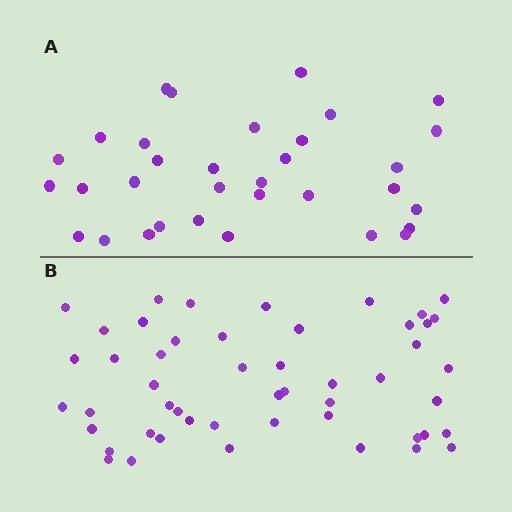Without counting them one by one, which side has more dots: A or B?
Region B (the bottom region) has more dots.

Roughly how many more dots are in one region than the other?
Region B has approximately 15 more dots than region A.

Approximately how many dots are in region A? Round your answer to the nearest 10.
About 30 dots. (The exact count is 33, which rounds to 30.)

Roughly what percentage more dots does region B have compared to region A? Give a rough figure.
About 50% more.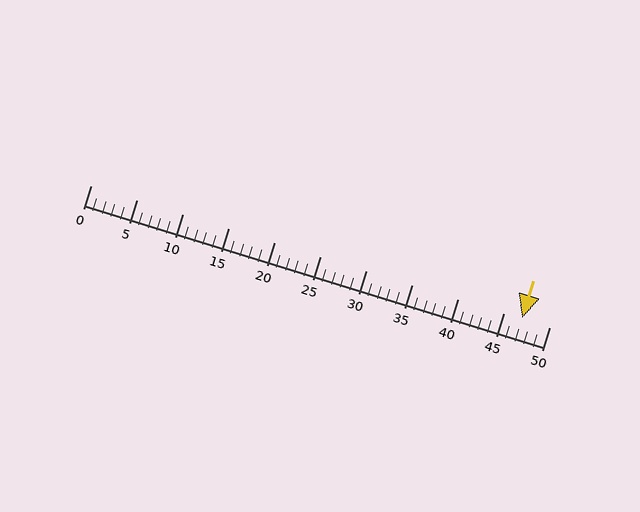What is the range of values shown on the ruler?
The ruler shows values from 0 to 50.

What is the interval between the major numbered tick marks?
The major tick marks are spaced 5 units apart.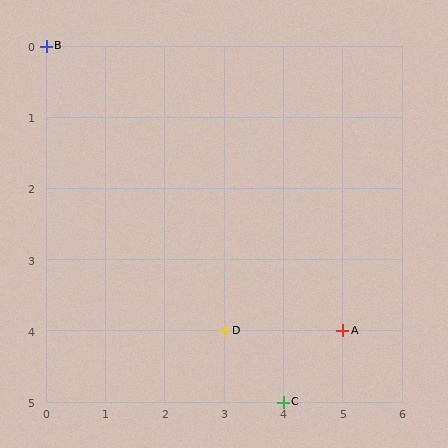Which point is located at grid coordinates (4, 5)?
Point C is at (4, 5).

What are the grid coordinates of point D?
Point D is at grid coordinates (3, 4).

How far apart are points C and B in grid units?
Points C and B are 4 columns and 5 rows apart (about 6.4 grid units diagonally).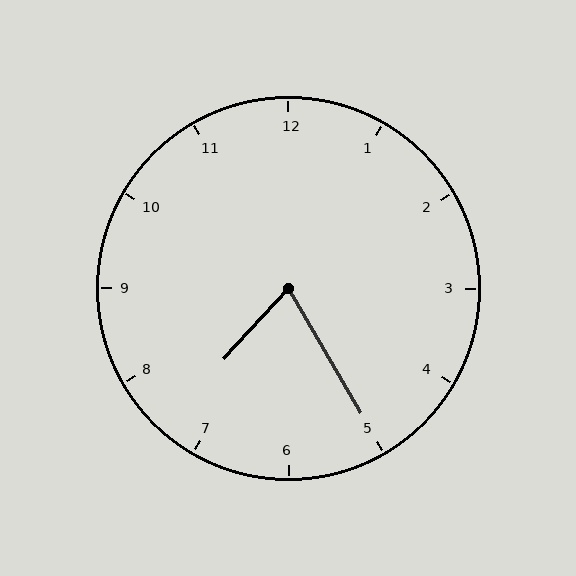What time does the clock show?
7:25.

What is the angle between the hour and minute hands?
Approximately 72 degrees.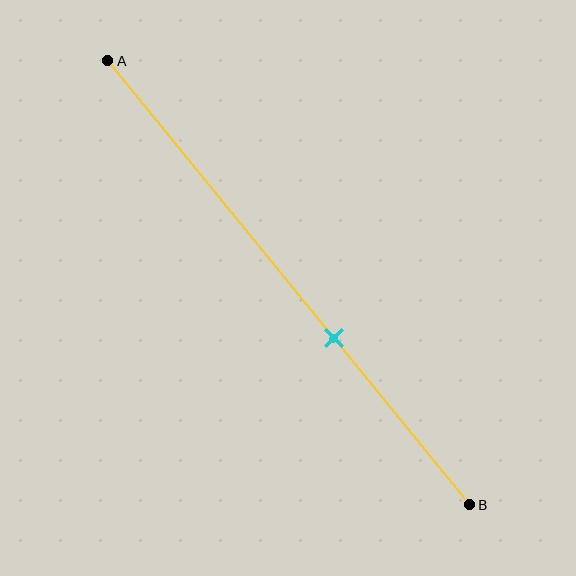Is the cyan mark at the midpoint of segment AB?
No, the mark is at about 65% from A, not at the 50% midpoint.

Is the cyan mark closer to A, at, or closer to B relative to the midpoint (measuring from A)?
The cyan mark is closer to point B than the midpoint of segment AB.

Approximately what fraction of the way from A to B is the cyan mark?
The cyan mark is approximately 65% of the way from A to B.